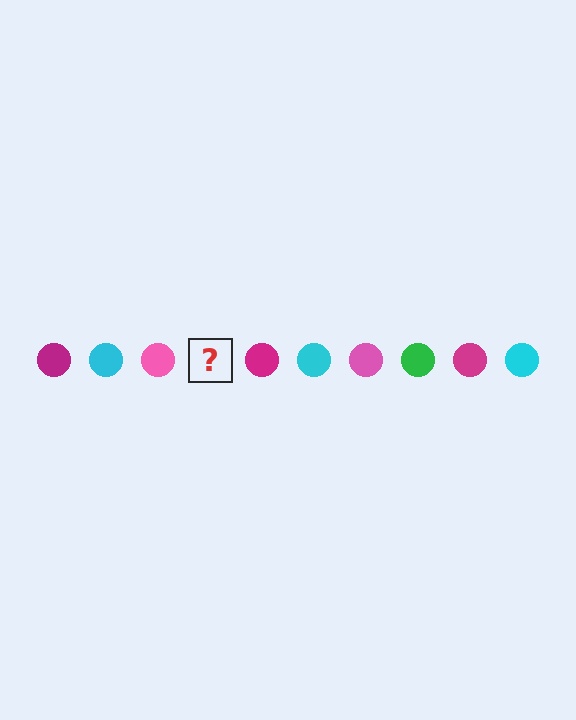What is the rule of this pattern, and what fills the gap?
The rule is that the pattern cycles through magenta, cyan, pink, green circles. The gap should be filled with a green circle.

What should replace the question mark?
The question mark should be replaced with a green circle.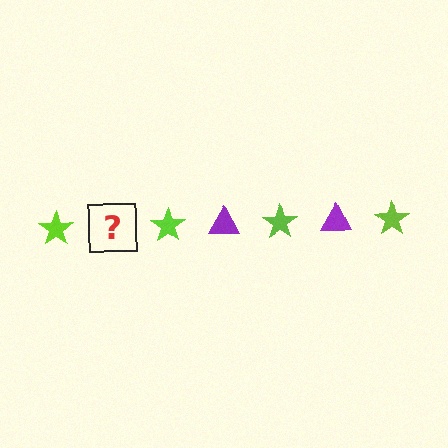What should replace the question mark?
The question mark should be replaced with a purple triangle.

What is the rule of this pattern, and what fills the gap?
The rule is that the pattern alternates between lime star and purple triangle. The gap should be filled with a purple triangle.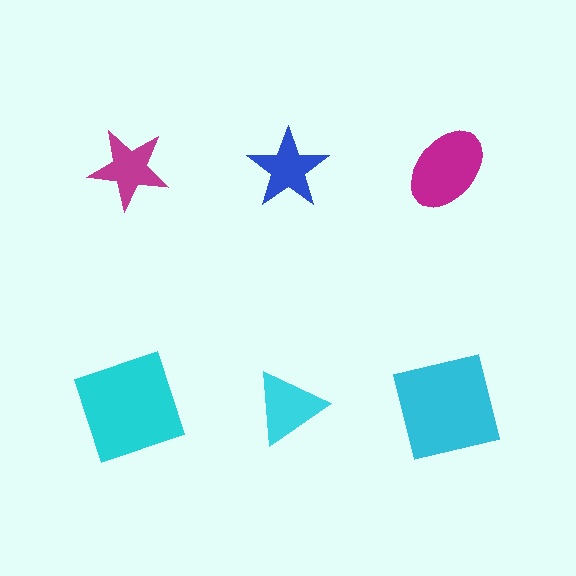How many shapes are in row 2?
3 shapes.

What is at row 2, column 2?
A cyan triangle.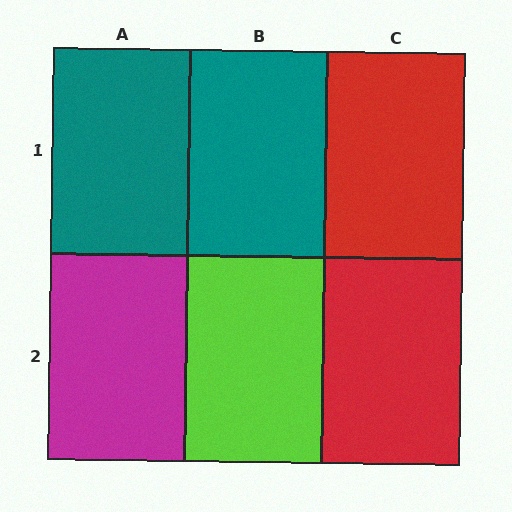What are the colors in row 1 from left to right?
Teal, teal, red.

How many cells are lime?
1 cell is lime.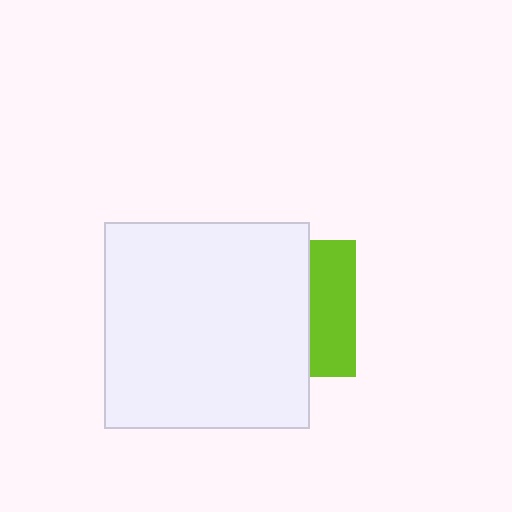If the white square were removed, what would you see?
You would see the complete lime square.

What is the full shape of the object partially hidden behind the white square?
The partially hidden object is a lime square.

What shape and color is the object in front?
The object in front is a white square.